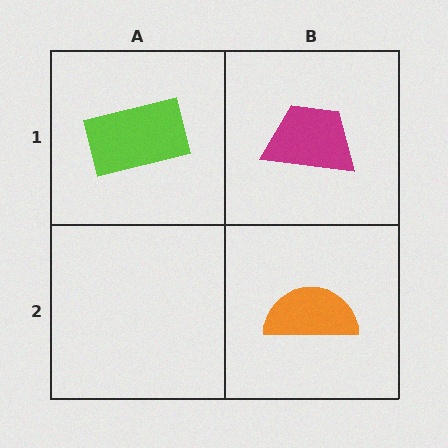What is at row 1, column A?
A lime rectangle.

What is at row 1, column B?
A magenta trapezoid.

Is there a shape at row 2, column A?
No, that cell is empty.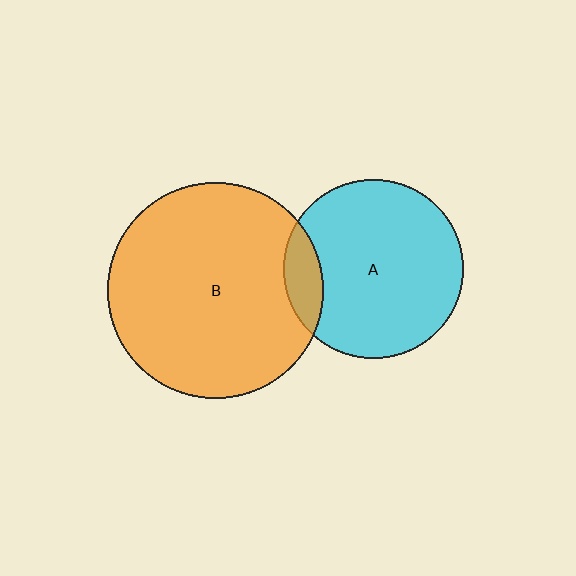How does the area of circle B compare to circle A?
Approximately 1.5 times.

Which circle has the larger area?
Circle B (orange).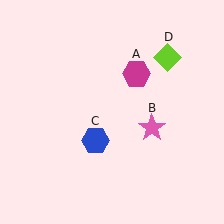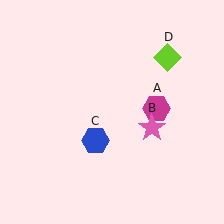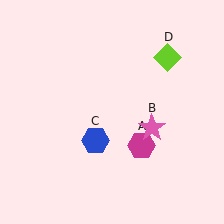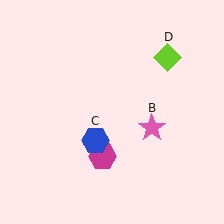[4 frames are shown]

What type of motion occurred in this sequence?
The magenta hexagon (object A) rotated clockwise around the center of the scene.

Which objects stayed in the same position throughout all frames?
Pink star (object B) and blue hexagon (object C) and lime diamond (object D) remained stationary.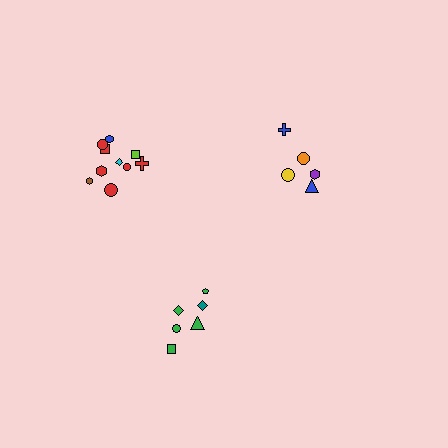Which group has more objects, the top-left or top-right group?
The top-left group.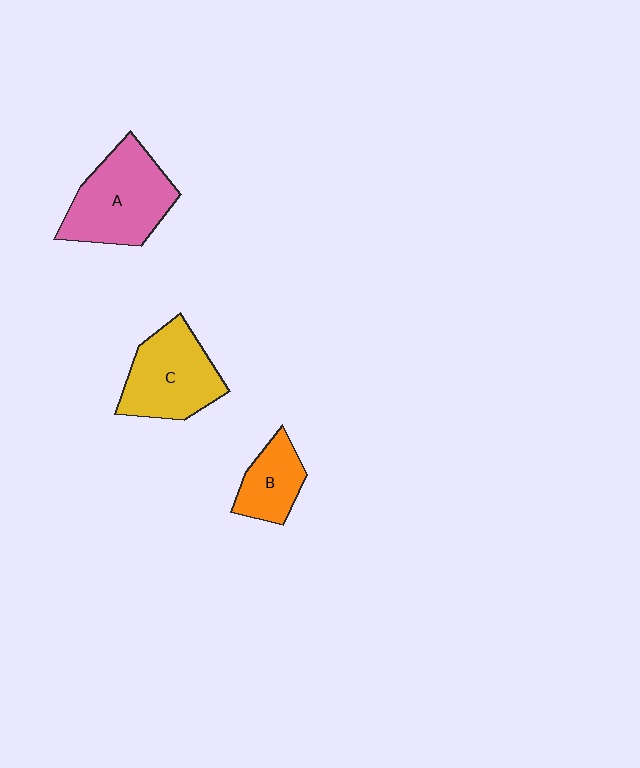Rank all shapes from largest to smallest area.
From largest to smallest: A (pink), C (yellow), B (orange).